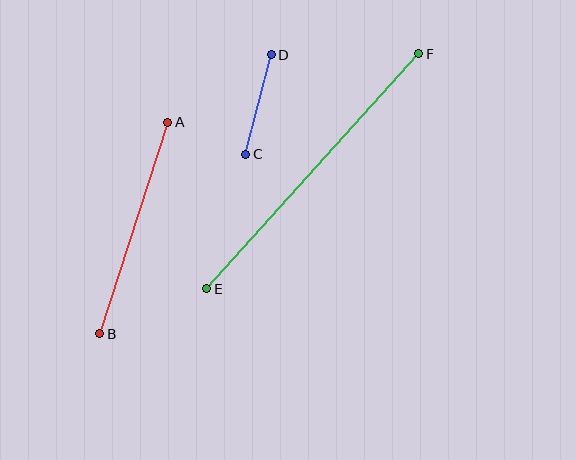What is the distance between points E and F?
The distance is approximately 316 pixels.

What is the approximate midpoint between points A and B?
The midpoint is at approximately (134, 228) pixels.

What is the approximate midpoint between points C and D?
The midpoint is at approximately (258, 104) pixels.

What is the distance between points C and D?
The distance is approximately 103 pixels.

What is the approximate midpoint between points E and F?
The midpoint is at approximately (313, 171) pixels.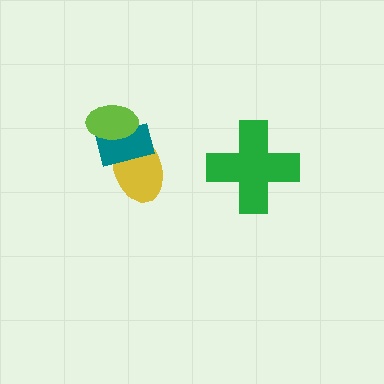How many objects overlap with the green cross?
0 objects overlap with the green cross.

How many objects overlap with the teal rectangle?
2 objects overlap with the teal rectangle.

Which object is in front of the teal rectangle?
The lime ellipse is in front of the teal rectangle.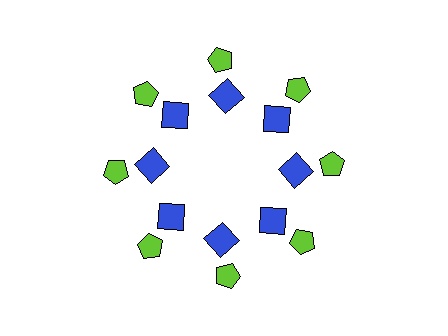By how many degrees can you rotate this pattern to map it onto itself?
The pattern maps onto itself every 45 degrees of rotation.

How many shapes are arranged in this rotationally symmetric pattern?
There are 16 shapes, arranged in 8 groups of 2.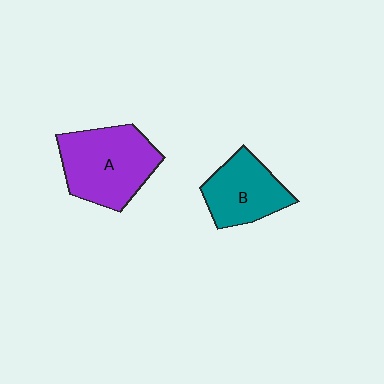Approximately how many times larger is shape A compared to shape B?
Approximately 1.4 times.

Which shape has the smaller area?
Shape B (teal).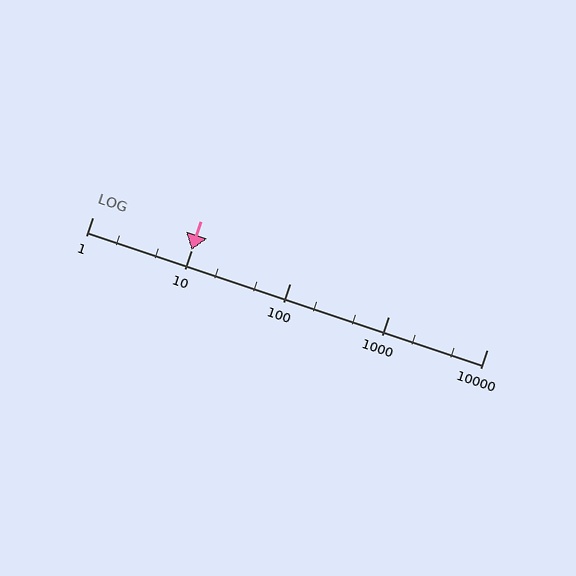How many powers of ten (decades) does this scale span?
The scale spans 4 decades, from 1 to 10000.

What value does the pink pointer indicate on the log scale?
The pointer indicates approximately 10.